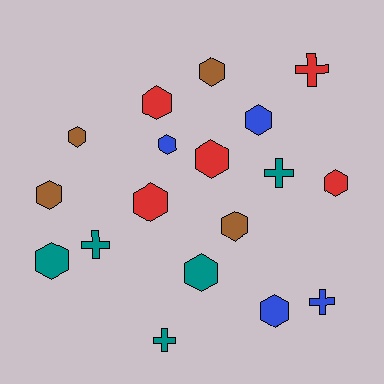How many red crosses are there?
There is 1 red cross.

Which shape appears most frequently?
Hexagon, with 13 objects.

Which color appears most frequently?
Red, with 5 objects.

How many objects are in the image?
There are 18 objects.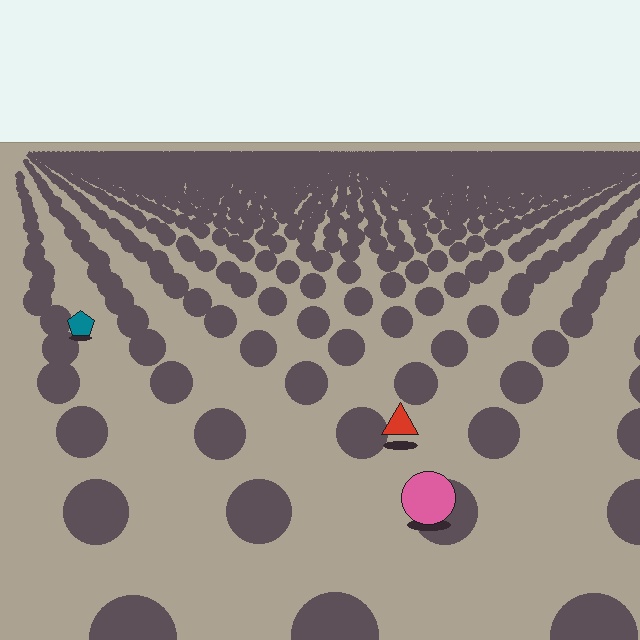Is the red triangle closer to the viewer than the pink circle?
No. The pink circle is closer — you can tell from the texture gradient: the ground texture is coarser near it.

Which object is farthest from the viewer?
The teal pentagon is farthest from the viewer. It appears smaller and the ground texture around it is denser.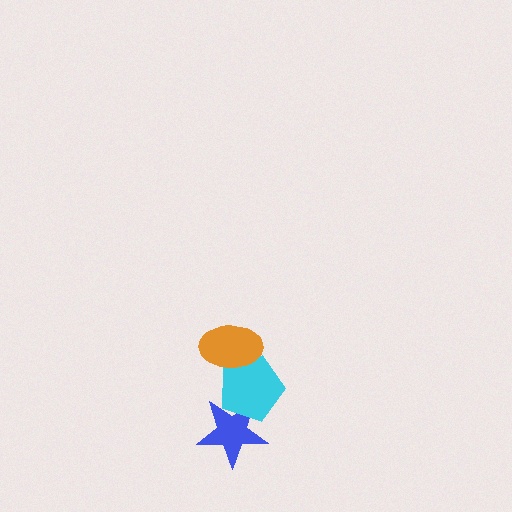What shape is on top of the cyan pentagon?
The orange ellipse is on top of the cyan pentagon.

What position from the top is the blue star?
The blue star is 3rd from the top.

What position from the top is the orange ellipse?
The orange ellipse is 1st from the top.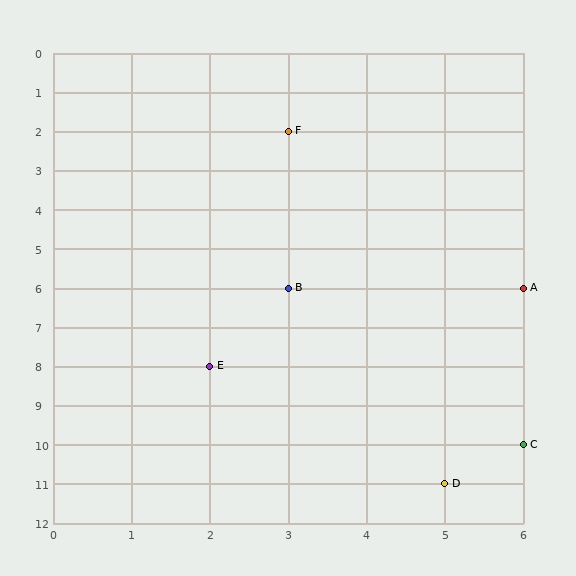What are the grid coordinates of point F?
Point F is at grid coordinates (3, 2).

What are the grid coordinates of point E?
Point E is at grid coordinates (2, 8).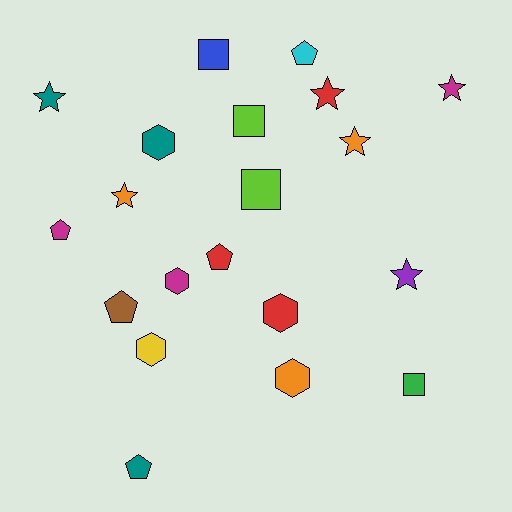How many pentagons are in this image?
There are 5 pentagons.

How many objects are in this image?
There are 20 objects.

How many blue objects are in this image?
There is 1 blue object.